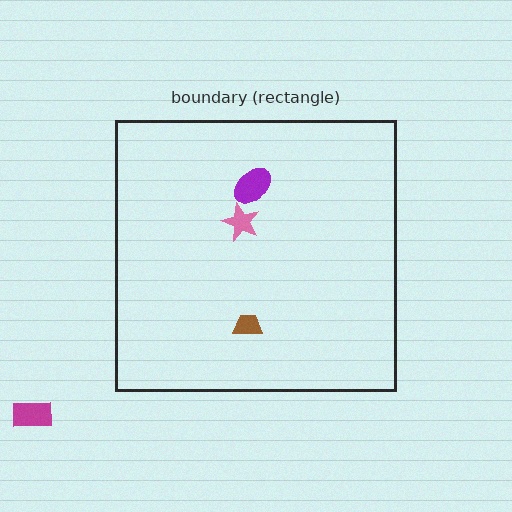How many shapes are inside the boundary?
3 inside, 1 outside.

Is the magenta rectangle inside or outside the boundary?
Outside.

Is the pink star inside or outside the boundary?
Inside.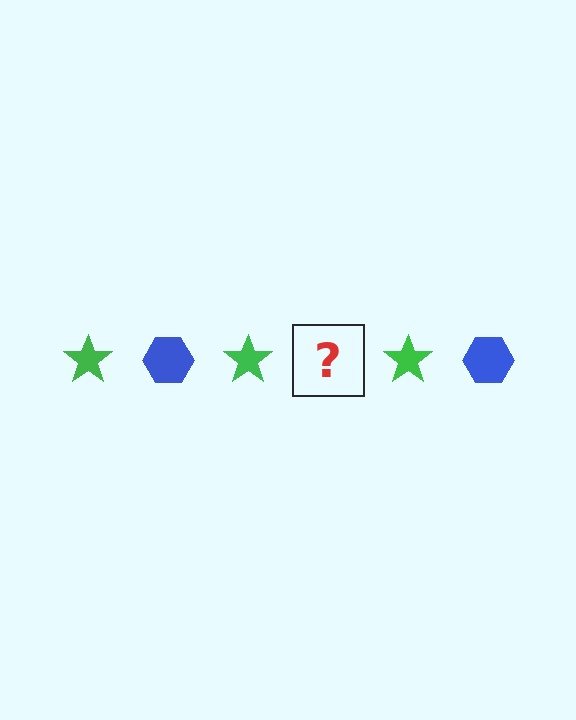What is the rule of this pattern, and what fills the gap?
The rule is that the pattern alternates between green star and blue hexagon. The gap should be filled with a blue hexagon.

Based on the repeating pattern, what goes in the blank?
The blank should be a blue hexagon.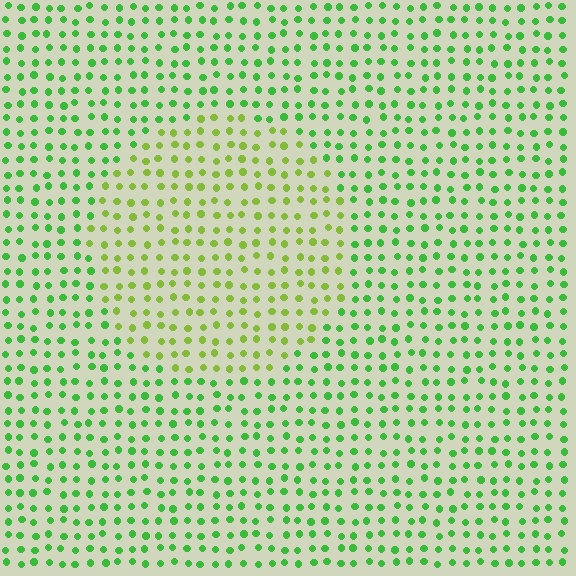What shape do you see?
I see a circle.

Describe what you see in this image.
The image is filled with small green elements in a uniform arrangement. A circle-shaped region is visible where the elements are tinted to a slightly different hue, forming a subtle color boundary.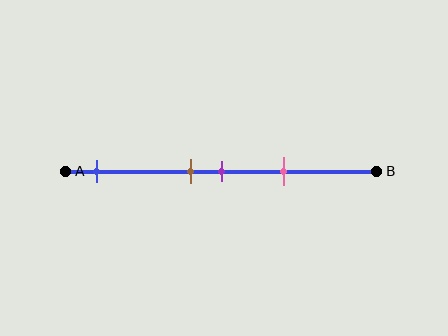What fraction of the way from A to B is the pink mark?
The pink mark is approximately 70% (0.7) of the way from A to B.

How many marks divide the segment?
There are 4 marks dividing the segment.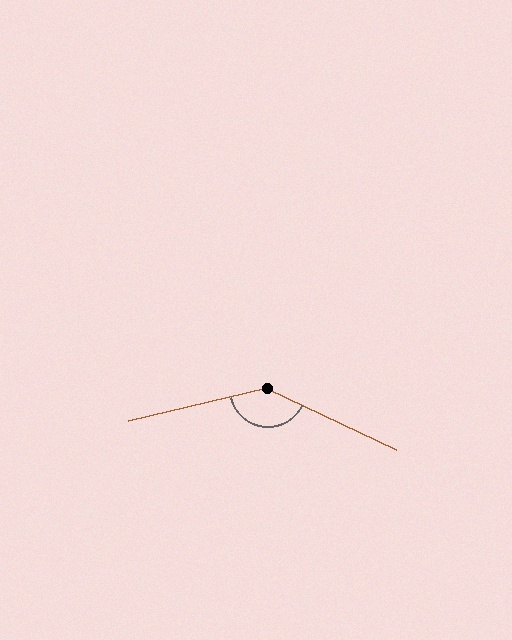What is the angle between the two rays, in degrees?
Approximately 142 degrees.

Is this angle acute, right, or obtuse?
It is obtuse.